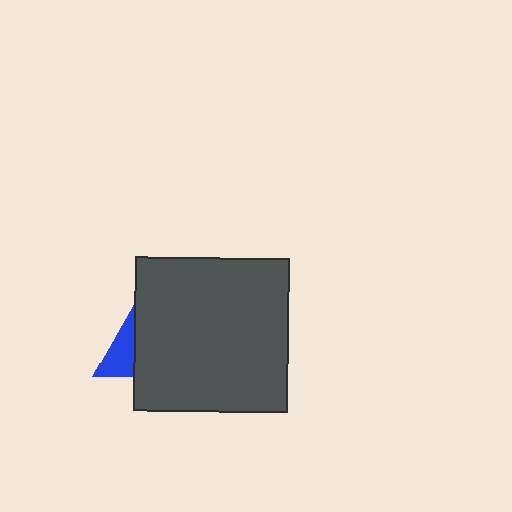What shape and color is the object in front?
The object in front is a dark gray square.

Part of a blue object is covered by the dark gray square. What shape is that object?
It is a triangle.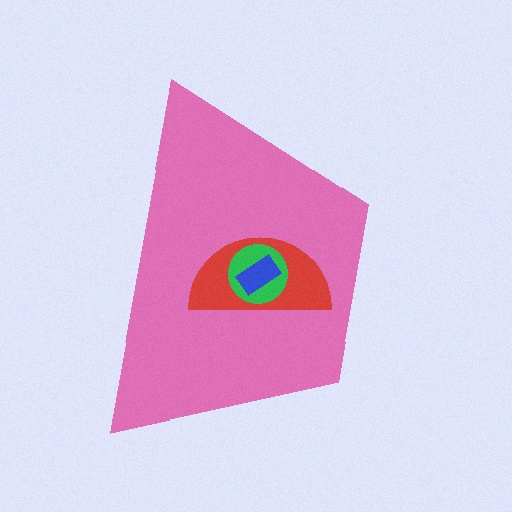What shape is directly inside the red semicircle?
The green circle.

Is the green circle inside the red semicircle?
Yes.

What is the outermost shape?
The pink trapezoid.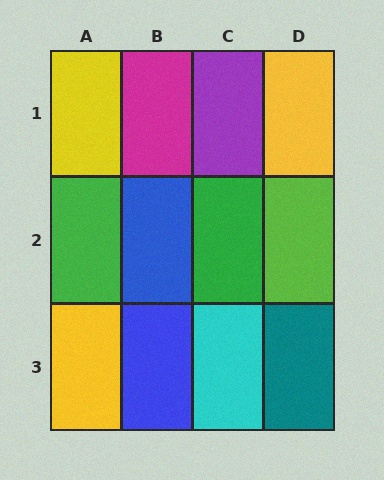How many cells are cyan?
1 cell is cyan.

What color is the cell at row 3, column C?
Cyan.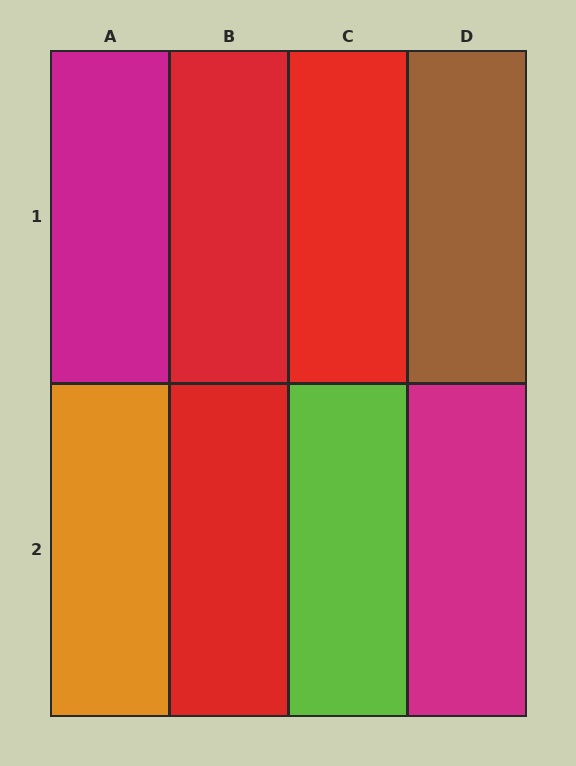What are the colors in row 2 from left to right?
Orange, red, lime, magenta.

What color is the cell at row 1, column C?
Red.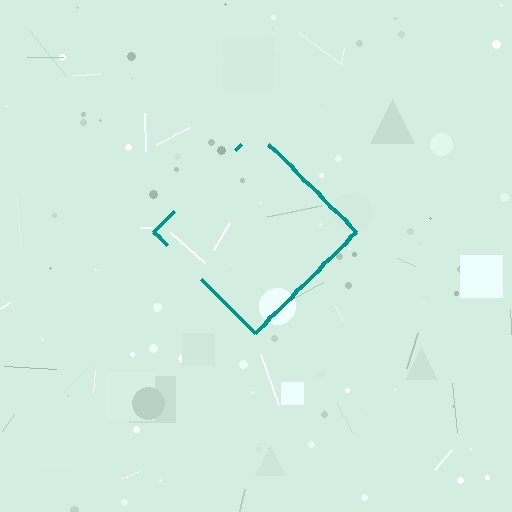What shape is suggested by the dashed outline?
The dashed outline suggests a diamond.